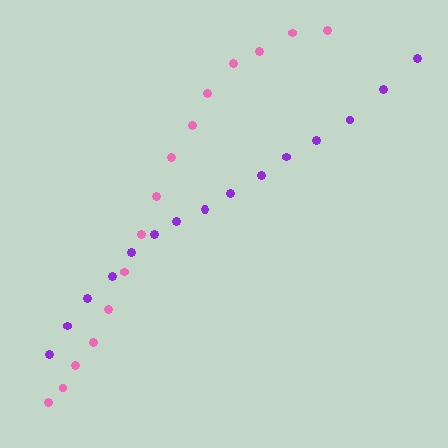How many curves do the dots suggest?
There are 2 distinct paths.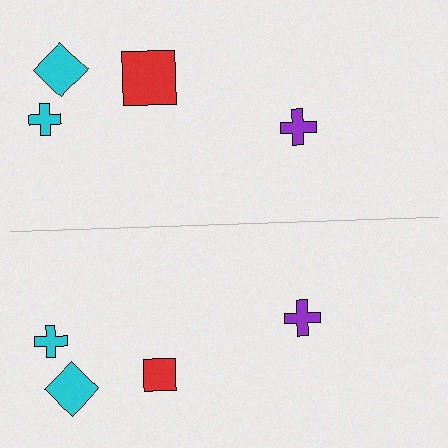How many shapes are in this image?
There are 8 shapes in this image.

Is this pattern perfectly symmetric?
No, the pattern is not perfectly symmetric. The red square on the bottom side has a different size than its mirror counterpart.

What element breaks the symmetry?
The red square on the bottom side has a different size than its mirror counterpart.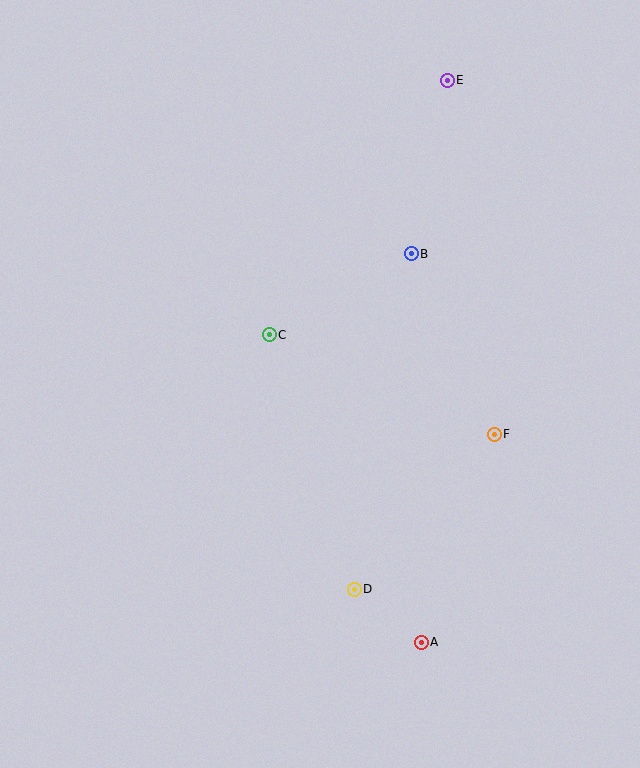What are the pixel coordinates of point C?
Point C is at (269, 335).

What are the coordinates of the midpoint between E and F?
The midpoint between E and F is at (471, 257).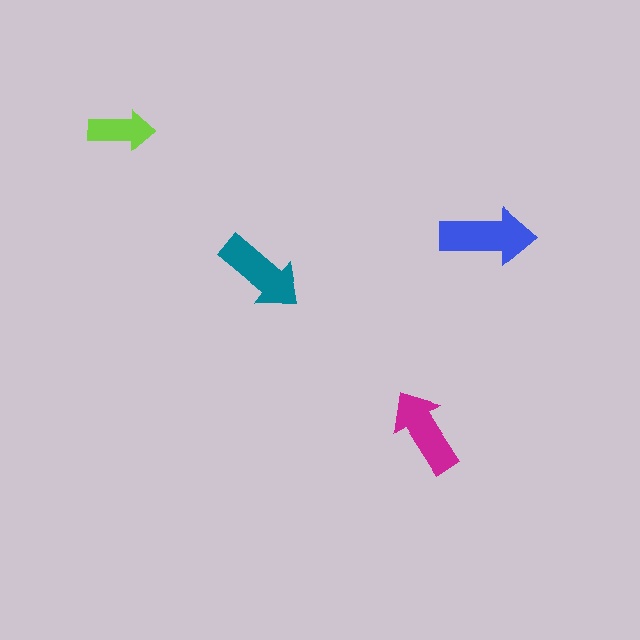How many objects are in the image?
There are 4 objects in the image.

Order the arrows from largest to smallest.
the blue one, the teal one, the magenta one, the lime one.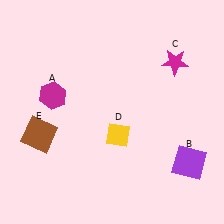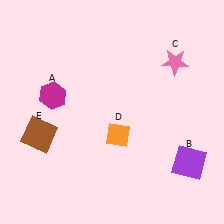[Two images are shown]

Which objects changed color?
C changed from magenta to pink. D changed from yellow to orange.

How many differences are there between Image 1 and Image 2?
There are 2 differences between the two images.